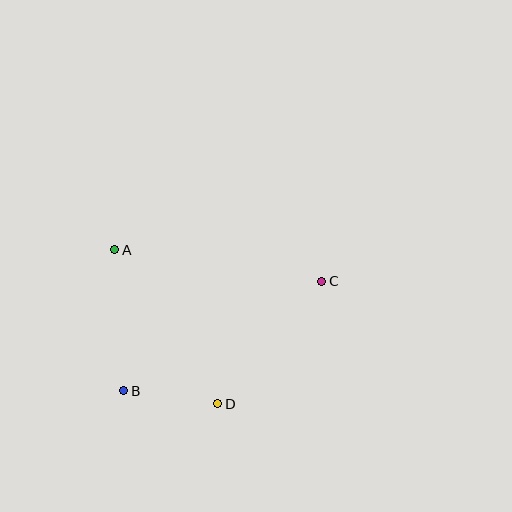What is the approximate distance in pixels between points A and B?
The distance between A and B is approximately 141 pixels.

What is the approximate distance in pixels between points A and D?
The distance between A and D is approximately 185 pixels.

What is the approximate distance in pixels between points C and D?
The distance between C and D is approximately 160 pixels.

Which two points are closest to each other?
Points B and D are closest to each other.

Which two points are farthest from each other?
Points B and C are farthest from each other.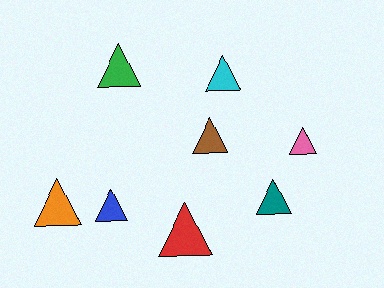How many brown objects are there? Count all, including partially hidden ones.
There is 1 brown object.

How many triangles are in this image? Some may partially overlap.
There are 8 triangles.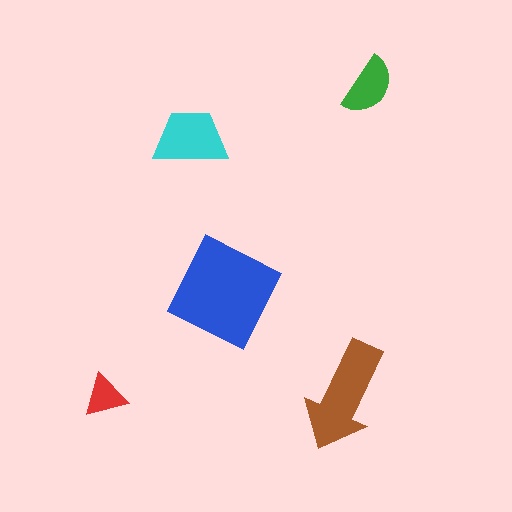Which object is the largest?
The blue square.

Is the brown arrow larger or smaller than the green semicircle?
Larger.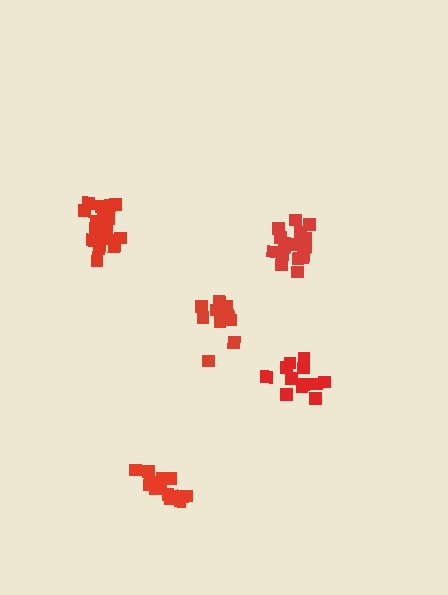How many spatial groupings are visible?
There are 5 spatial groupings.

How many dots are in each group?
Group 1: 13 dots, Group 2: 19 dots, Group 3: 13 dots, Group 4: 18 dots, Group 5: 14 dots (77 total).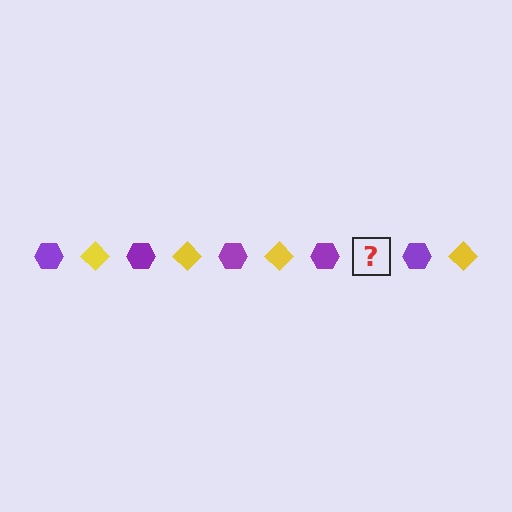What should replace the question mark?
The question mark should be replaced with a yellow diamond.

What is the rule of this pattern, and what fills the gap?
The rule is that the pattern alternates between purple hexagon and yellow diamond. The gap should be filled with a yellow diamond.